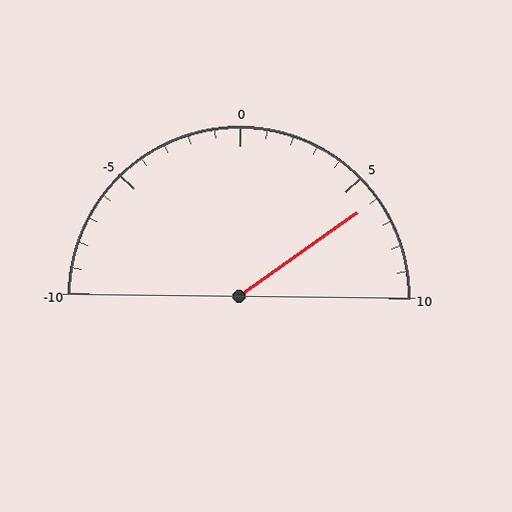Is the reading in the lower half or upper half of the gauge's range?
The reading is in the upper half of the range (-10 to 10).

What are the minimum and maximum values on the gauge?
The gauge ranges from -10 to 10.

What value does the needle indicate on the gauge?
The needle indicates approximately 6.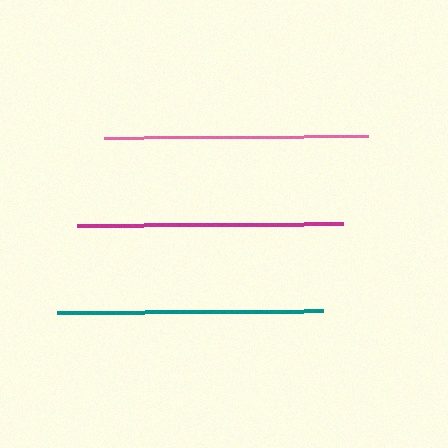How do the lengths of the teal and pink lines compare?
The teal and pink lines are approximately the same length.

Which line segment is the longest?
The magenta line is the longest at approximately 266 pixels.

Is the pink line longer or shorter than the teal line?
The teal line is longer than the pink line.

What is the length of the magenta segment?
The magenta segment is approximately 266 pixels long.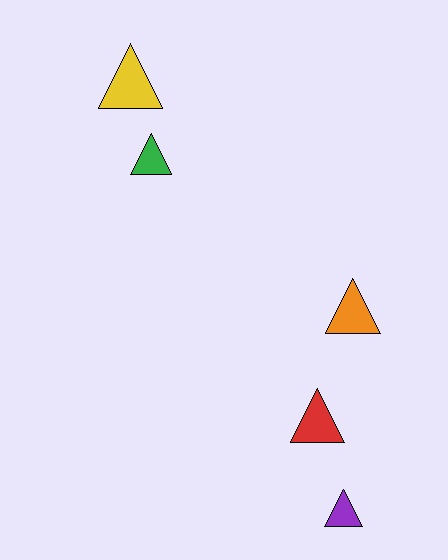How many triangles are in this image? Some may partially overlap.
There are 5 triangles.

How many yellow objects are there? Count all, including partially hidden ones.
There is 1 yellow object.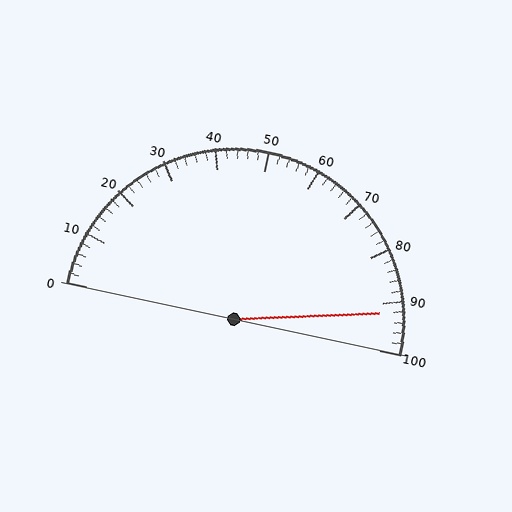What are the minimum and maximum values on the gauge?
The gauge ranges from 0 to 100.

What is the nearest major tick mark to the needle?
The nearest major tick mark is 90.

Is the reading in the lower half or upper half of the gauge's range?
The reading is in the upper half of the range (0 to 100).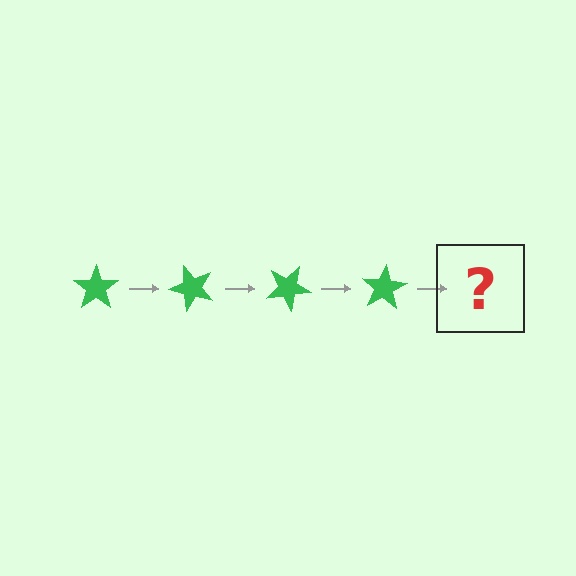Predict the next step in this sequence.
The next step is a green star rotated 200 degrees.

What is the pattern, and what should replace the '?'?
The pattern is that the star rotates 50 degrees each step. The '?' should be a green star rotated 200 degrees.